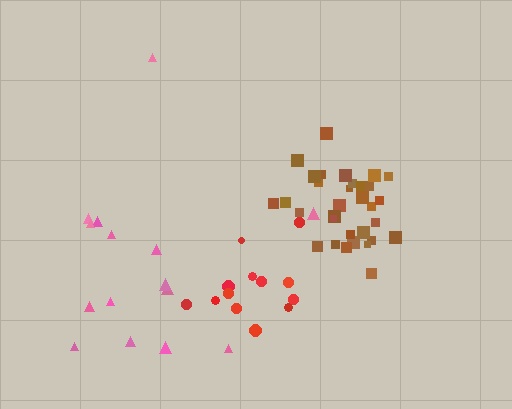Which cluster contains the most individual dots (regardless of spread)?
Brown (33).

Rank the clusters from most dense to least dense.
brown, red, pink.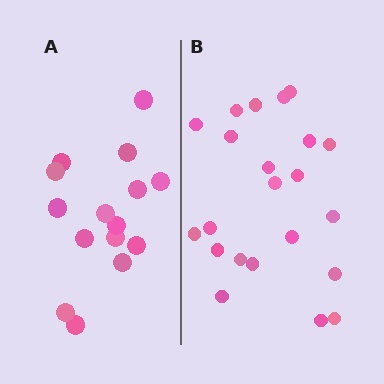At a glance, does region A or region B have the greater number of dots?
Region B (the right region) has more dots.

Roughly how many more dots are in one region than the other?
Region B has roughly 8 or so more dots than region A.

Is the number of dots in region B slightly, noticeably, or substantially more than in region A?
Region B has substantially more. The ratio is roughly 1.5 to 1.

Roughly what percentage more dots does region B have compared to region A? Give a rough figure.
About 45% more.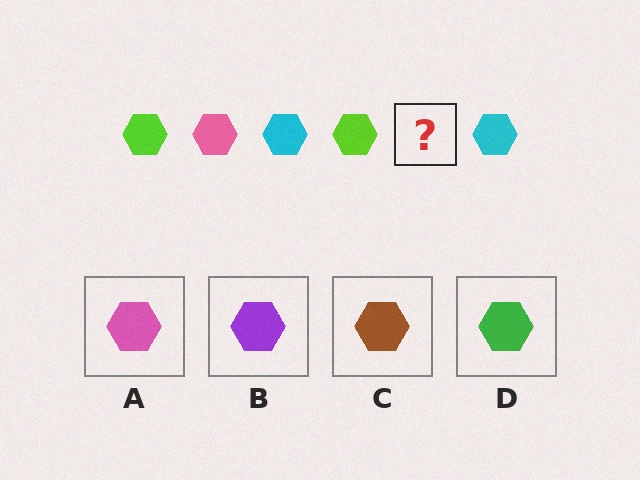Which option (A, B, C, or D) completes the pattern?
A.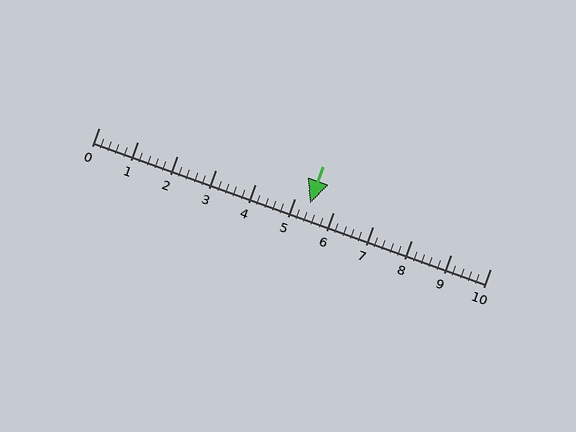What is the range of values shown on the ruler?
The ruler shows values from 0 to 10.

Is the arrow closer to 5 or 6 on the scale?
The arrow is closer to 5.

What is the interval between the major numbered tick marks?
The major tick marks are spaced 1 units apart.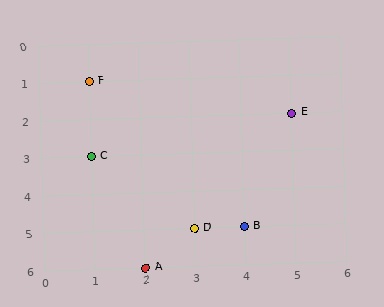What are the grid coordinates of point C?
Point C is at grid coordinates (1, 3).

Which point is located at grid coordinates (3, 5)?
Point D is at (3, 5).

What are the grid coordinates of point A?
Point A is at grid coordinates (2, 6).